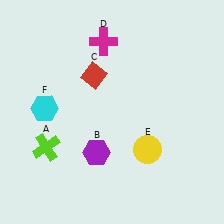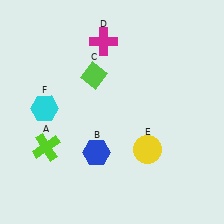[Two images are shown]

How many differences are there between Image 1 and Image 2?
There are 2 differences between the two images.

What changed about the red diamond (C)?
In Image 1, C is red. In Image 2, it changed to lime.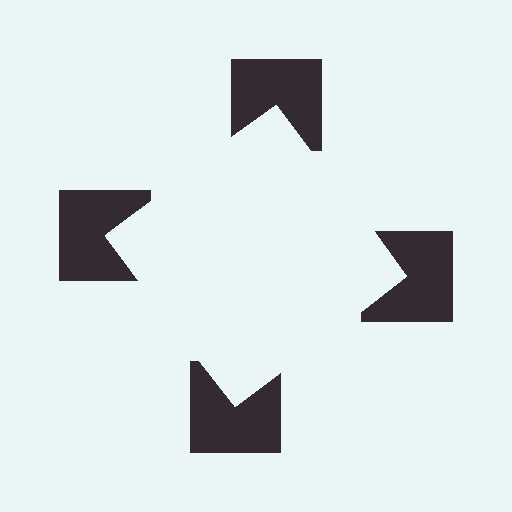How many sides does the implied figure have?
4 sides.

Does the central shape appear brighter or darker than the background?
It typically appears slightly brighter than the background, even though no actual brightness change is drawn.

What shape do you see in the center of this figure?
An illusory square — its edges are inferred from the aligned wedge cuts in the notched squares, not physically drawn.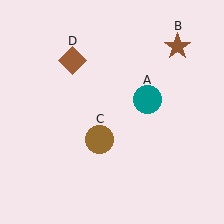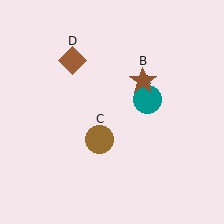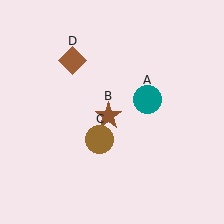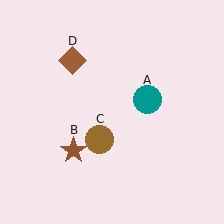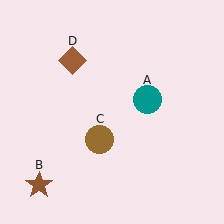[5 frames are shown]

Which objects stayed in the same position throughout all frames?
Teal circle (object A) and brown circle (object C) and brown diamond (object D) remained stationary.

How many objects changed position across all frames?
1 object changed position: brown star (object B).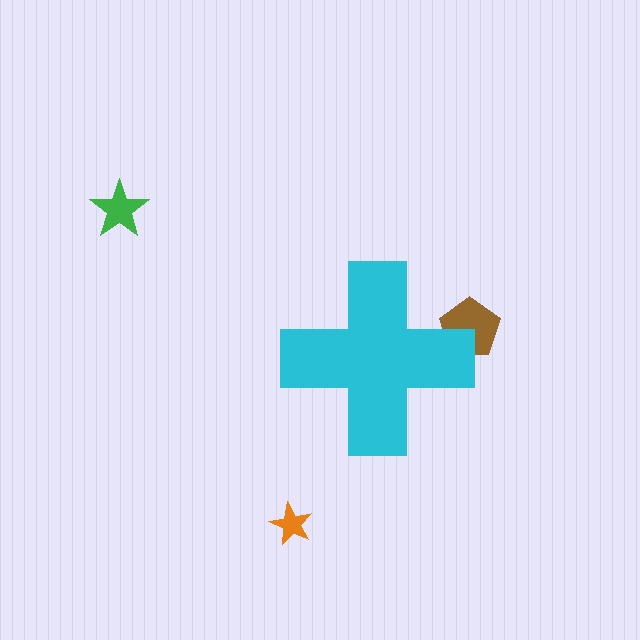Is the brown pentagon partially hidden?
Yes, the brown pentagon is partially hidden behind the cyan cross.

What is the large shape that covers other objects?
A cyan cross.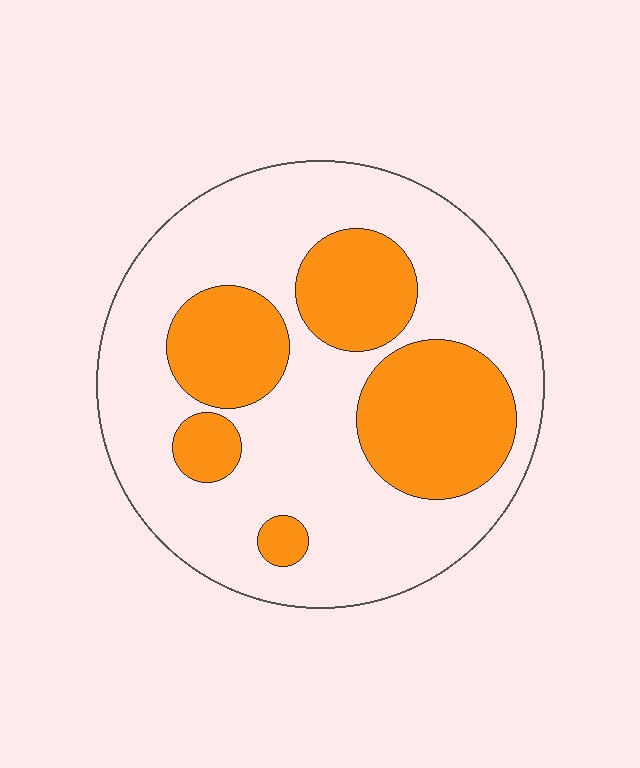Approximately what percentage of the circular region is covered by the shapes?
Approximately 30%.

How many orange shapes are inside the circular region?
5.